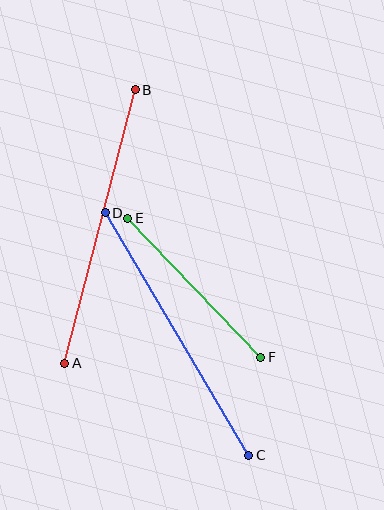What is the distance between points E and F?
The distance is approximately 193 pixels.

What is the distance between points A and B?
The distance is approximately 282 pixels.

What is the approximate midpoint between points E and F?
The midpoint is at approximately (194, 288) pixels.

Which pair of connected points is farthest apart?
Points A and B are farthest apart.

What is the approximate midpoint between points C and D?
The midpoint is at approximately (177, 334) pixels.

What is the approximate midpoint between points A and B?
The midpoint is at approximately (100, 226) pixels.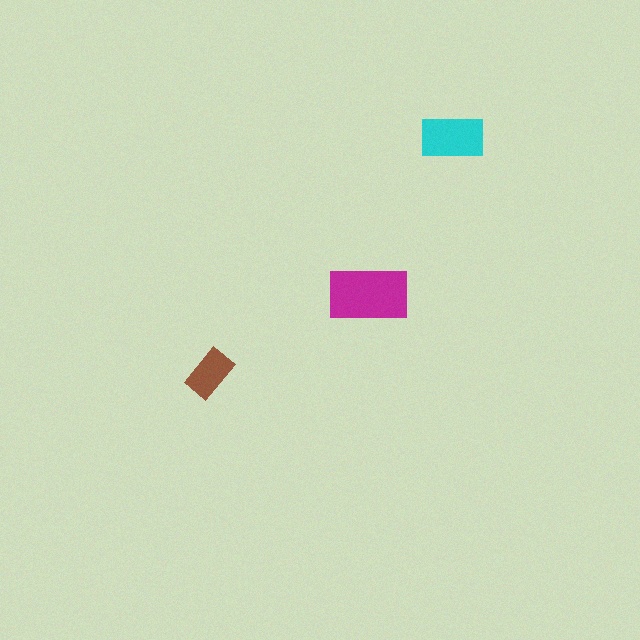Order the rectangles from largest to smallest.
the magenta one, the cyan one, the brown one.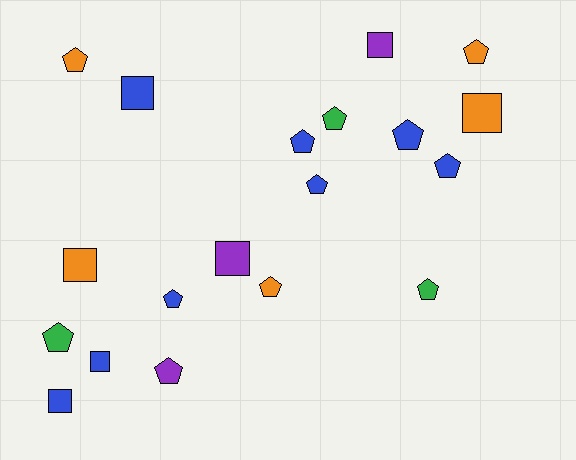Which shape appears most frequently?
Pentagon, with 12 objects.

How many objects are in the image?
There are 19 objects.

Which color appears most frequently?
Blue, with 8 objects.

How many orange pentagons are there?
There are 3 orange pentagons.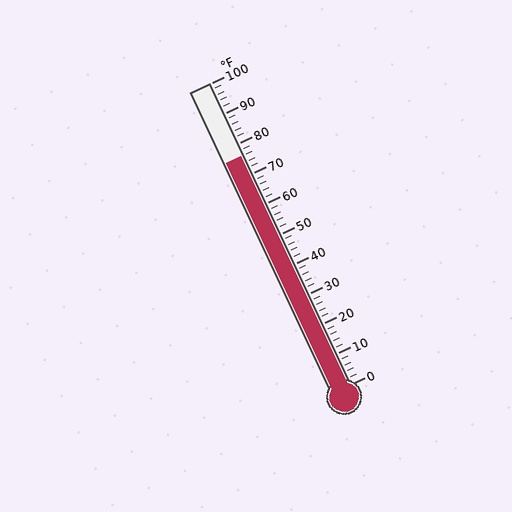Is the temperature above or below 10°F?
The temperature is above 10°F.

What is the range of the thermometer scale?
The thermometer scale ranges from 0°F to 100°F.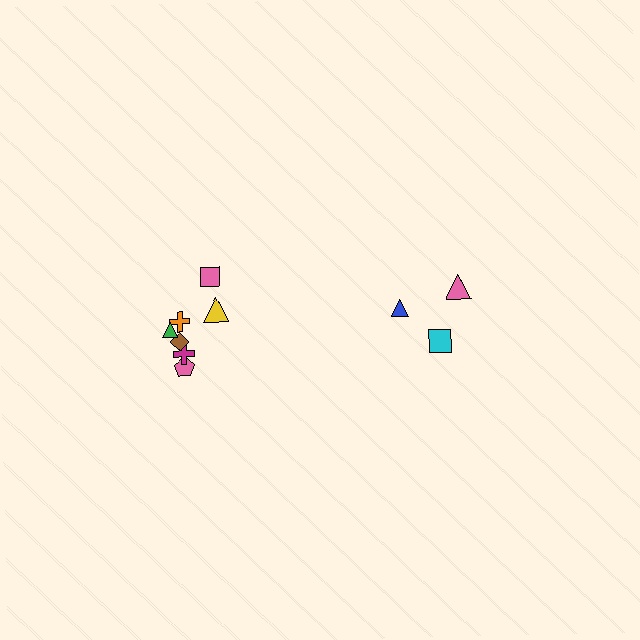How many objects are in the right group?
There are 3 objects.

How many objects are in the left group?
There are 7 objects.